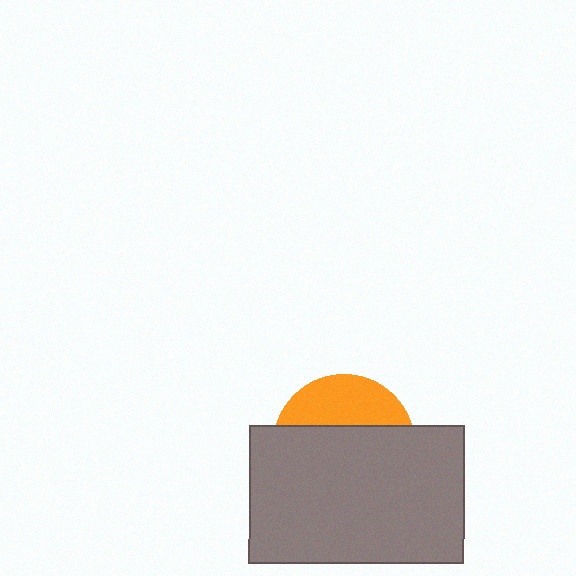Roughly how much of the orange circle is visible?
A small part of it is visible (roughly 33%).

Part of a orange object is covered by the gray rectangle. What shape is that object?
It is a circle.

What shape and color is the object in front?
The object in front is a gray rectangle.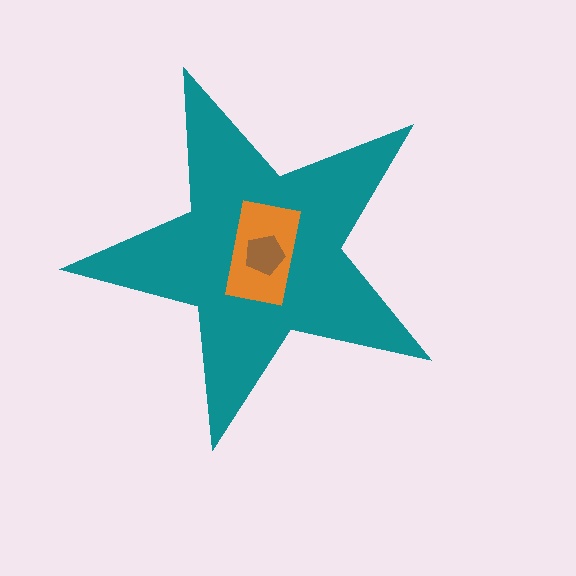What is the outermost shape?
The teal star.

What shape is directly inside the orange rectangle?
The brown pentagon.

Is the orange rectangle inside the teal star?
Yes.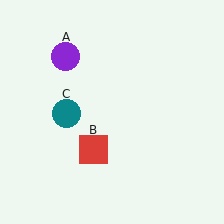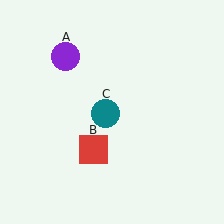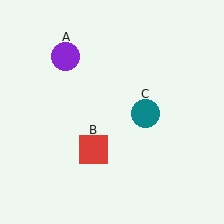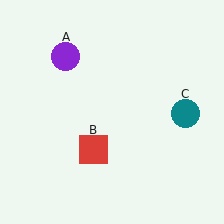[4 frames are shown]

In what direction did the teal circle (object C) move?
The teal circle (object C) moved right.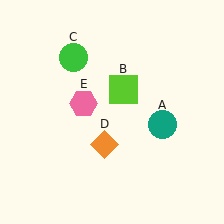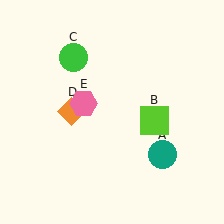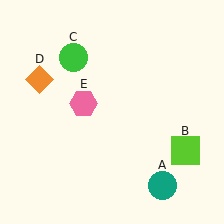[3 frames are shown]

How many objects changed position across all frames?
3 objects changed position: teal circle (object A), lime square (object B), orange diamond (object D).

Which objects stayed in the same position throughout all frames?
Green circle (object C) and pink hexagon (object E) remained stationary.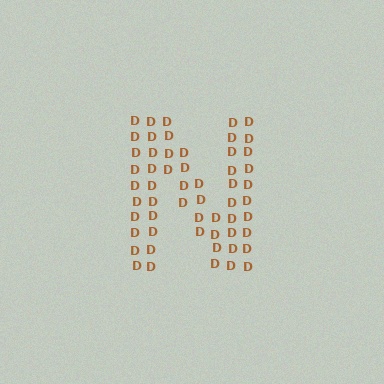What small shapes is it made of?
It is made of small letter D's.